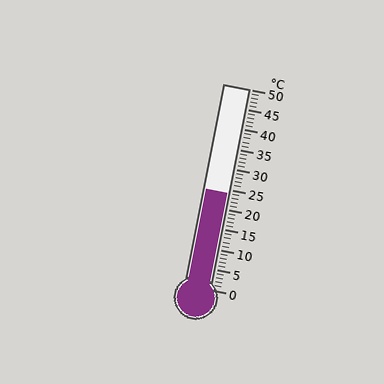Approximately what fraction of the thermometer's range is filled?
The thermometer is filled to approximately 50% of its range.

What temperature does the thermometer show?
The thermometer shows approximately 24°C.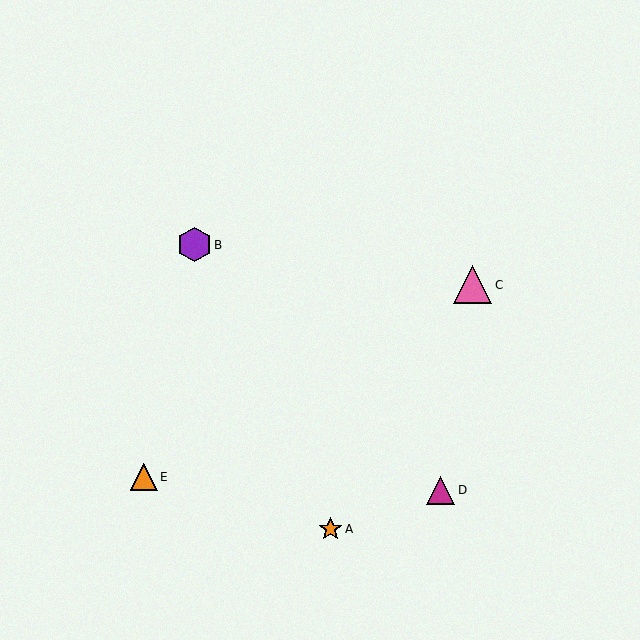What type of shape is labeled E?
Shape E is an orange triangle.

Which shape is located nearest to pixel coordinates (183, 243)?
The purple hexagon (labeled B) at (194, 245) is nearest to that location.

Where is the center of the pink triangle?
The center of the pink triangle is at (473, 285).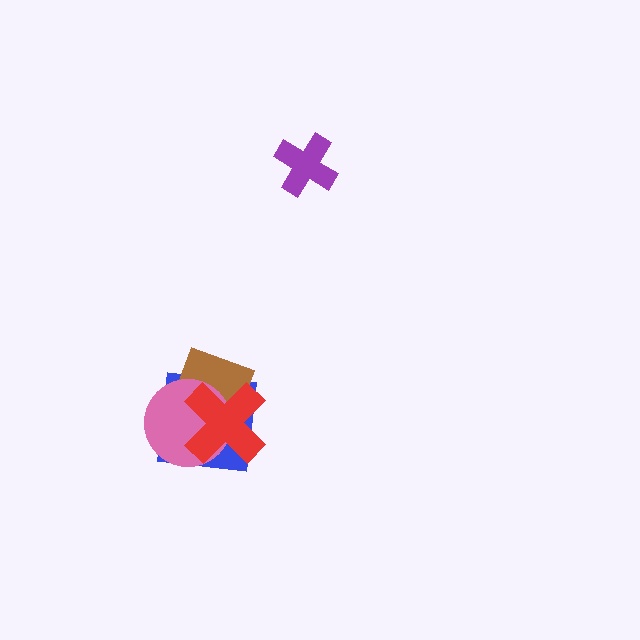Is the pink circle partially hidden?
Yes, it is partially covered by another shape.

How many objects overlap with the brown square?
3 objects overlap with the brown square.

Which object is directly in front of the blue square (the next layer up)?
The brown square is directly in front of the blue square.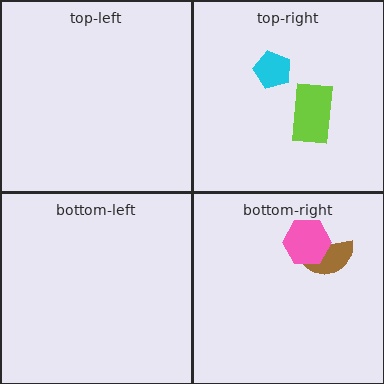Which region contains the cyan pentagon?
The top-right region.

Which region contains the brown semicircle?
The bottom-right region.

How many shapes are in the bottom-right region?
2.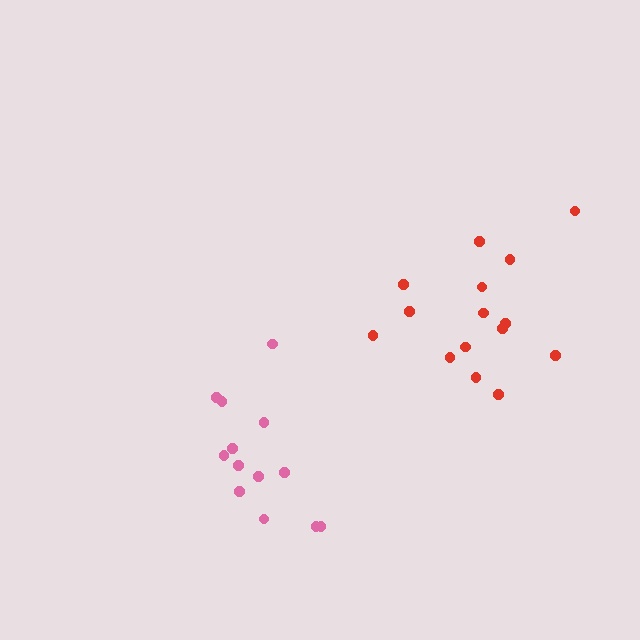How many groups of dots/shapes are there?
There are 2 groups.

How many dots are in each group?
Group 1: 13 dots, Group 2: 15 dots (28 total).